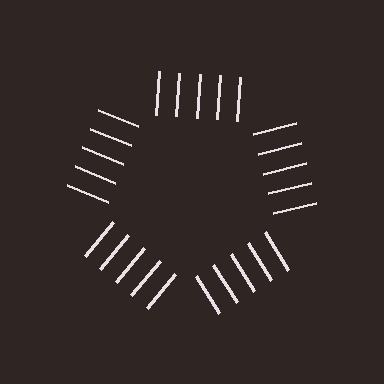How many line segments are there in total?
25 — 5 along each of the 5 edges.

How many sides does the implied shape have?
5 sides — the line-ends trace a pentagon.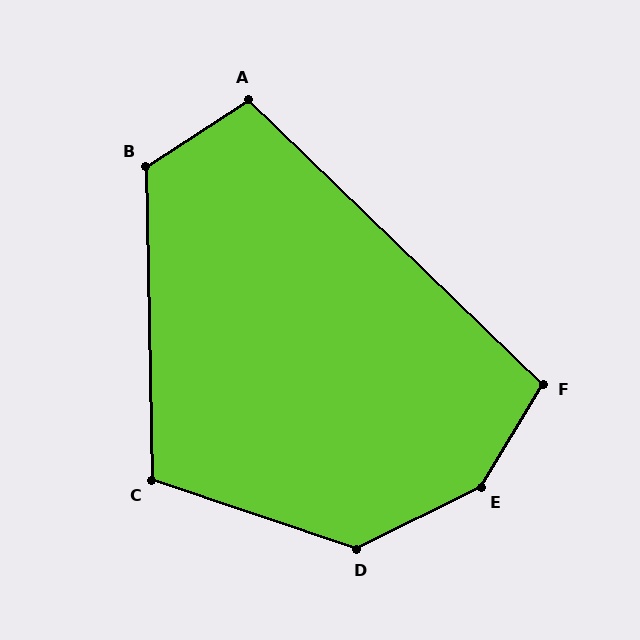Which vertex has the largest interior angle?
E, at approximately 148 degrees.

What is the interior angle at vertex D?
Approximately 135 degrees (obtuse).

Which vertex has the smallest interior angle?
A, at approximately 103 degrees.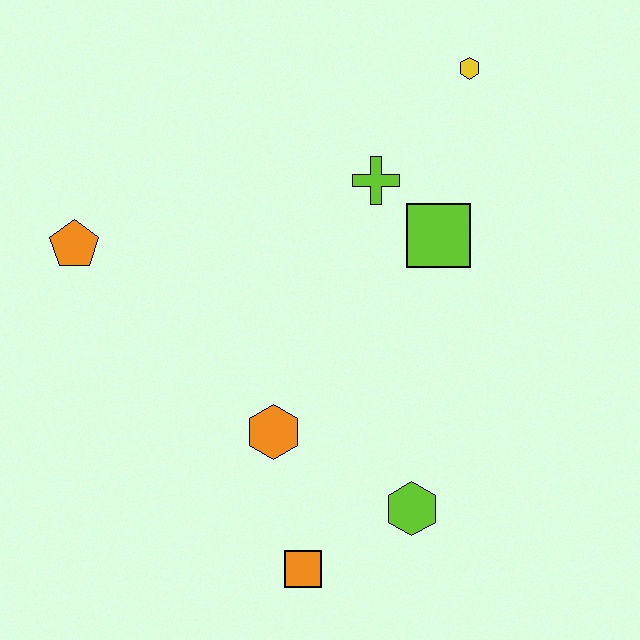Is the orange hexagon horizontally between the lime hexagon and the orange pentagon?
Yes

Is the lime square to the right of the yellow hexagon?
No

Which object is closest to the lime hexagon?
The orange square is closest to the lime hexagon.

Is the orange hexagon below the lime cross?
Yes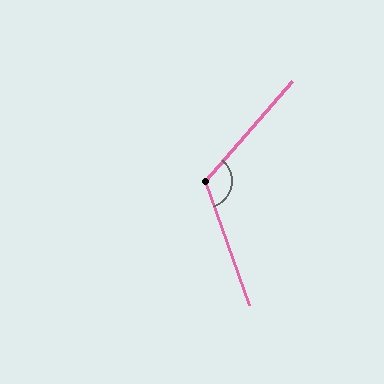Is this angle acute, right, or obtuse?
It is obtuse.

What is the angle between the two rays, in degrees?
Approximately 119 degrees.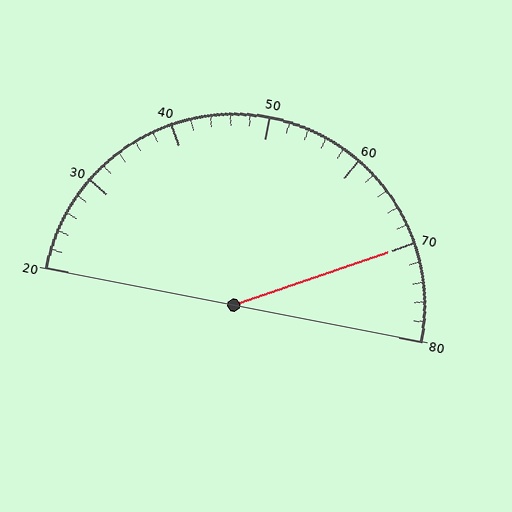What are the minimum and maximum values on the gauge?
The gauge ranges from 20 to 80.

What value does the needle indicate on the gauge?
The needle indicates approximately 70.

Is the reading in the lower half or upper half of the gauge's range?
The reading is in the upper half of the range (20 to 80).